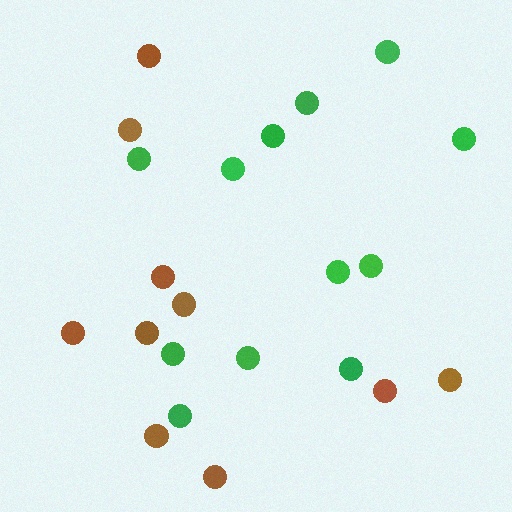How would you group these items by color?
There are 2 groups: one group of brown circles (10) and one group of green circles (12).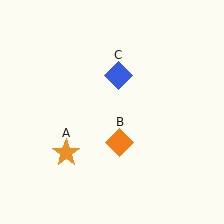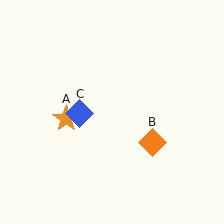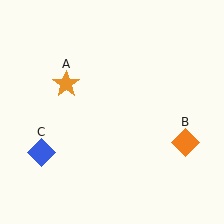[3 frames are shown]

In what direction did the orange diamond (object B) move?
The orange diamond (object B) moved right.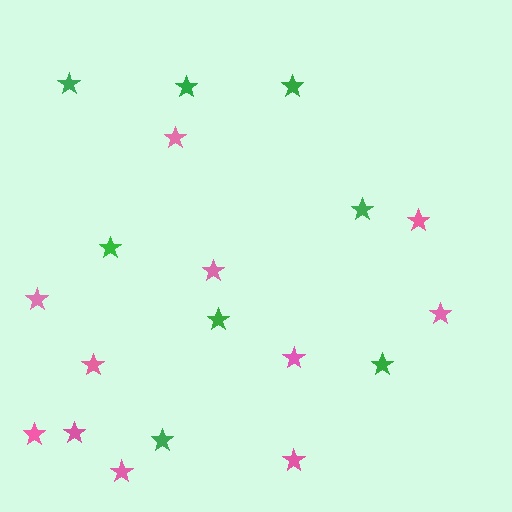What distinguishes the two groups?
There are 2 groups: one group of pink stars (11) and one group of green stars (8).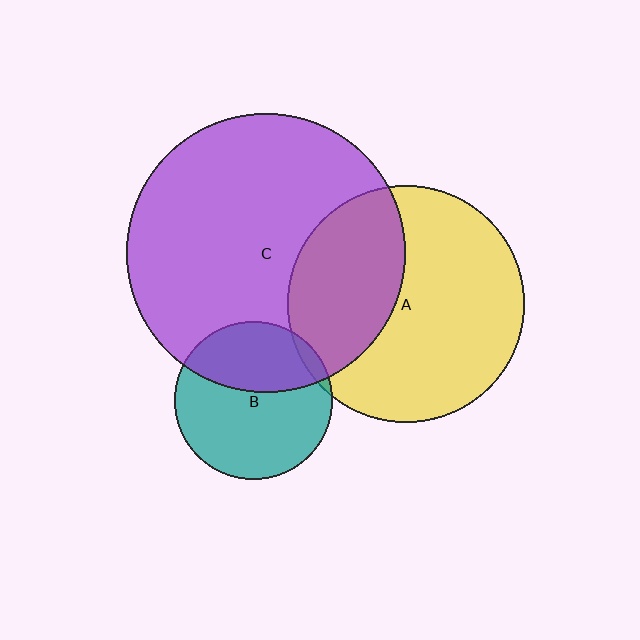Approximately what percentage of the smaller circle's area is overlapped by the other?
Approximately 35%.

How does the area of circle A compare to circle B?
Approximately 2.2 times.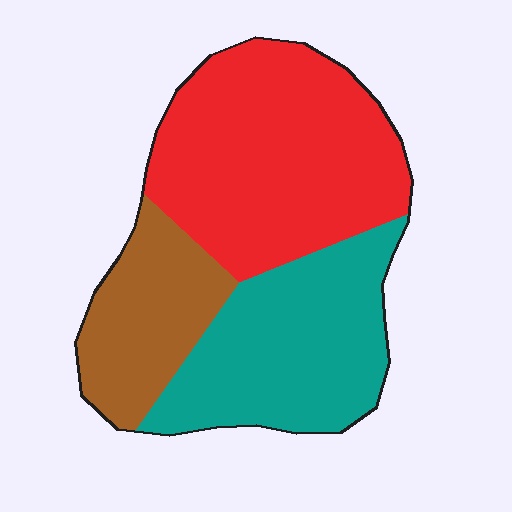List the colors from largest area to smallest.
From largest to smallest: red, teal, brown.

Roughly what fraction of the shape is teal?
Teal takes up about one third (1/3) of the shape.